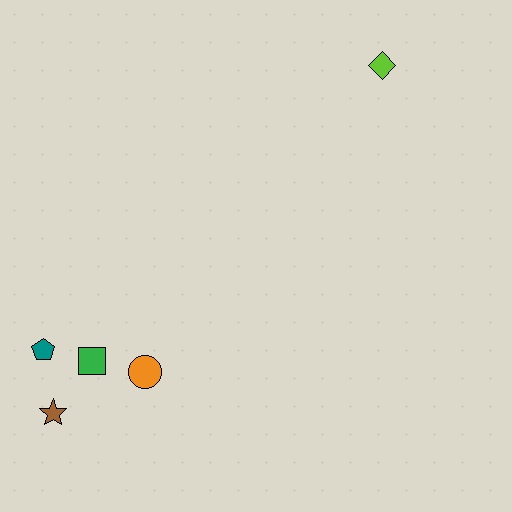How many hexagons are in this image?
There are no hexagons.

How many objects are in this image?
There are 5 objects.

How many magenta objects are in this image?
There are no magenta objects.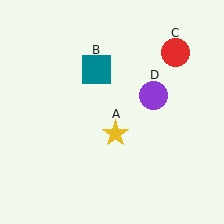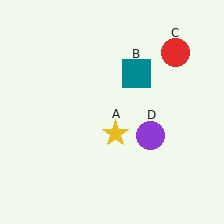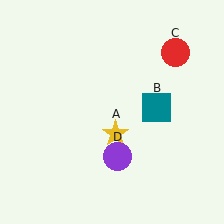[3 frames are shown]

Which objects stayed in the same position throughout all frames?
Yellow star (object A) and red circle (object C) remained stationary.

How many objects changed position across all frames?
2 objects changed position: teal square (object B), purple circle (object D).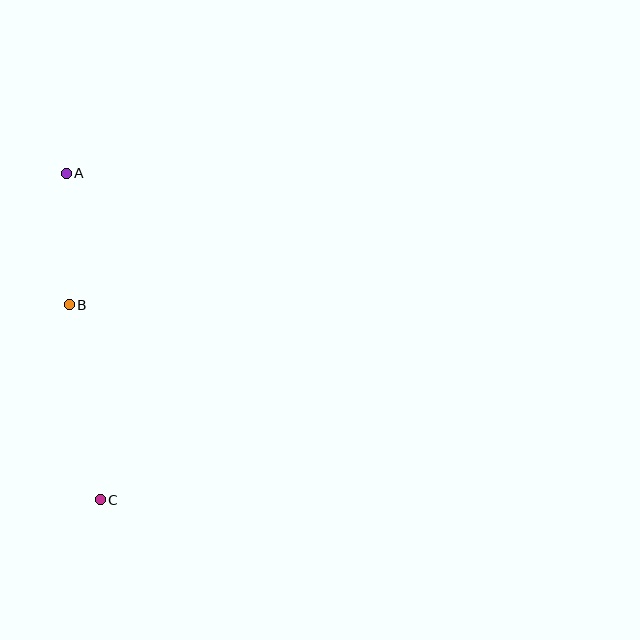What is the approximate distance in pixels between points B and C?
The distance between B and C is approximately 197 pixels.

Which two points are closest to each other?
Points A and B are closest to each other.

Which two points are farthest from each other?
Points A and C are farthest from each other.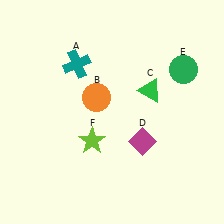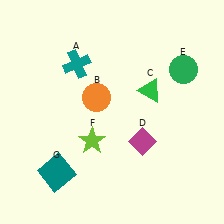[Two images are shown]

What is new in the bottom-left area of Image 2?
A teal square (G) was added in the bottom-left area of Image 2.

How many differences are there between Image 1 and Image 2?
There is 1 difference between the two images.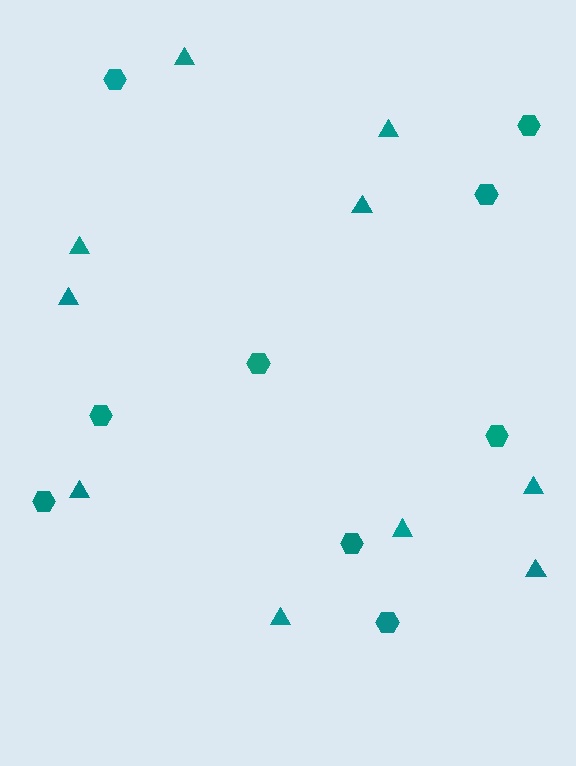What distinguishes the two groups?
There are 2 groups: one group of hexagons (9) and one group of triangles (10).